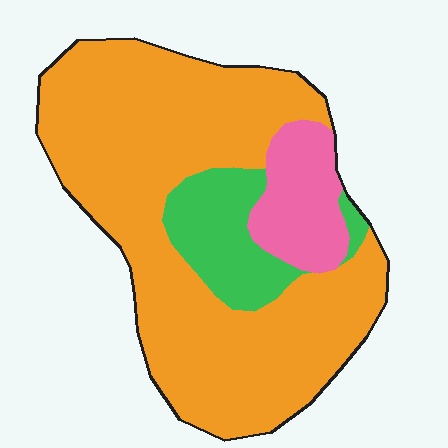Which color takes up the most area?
Orange, at roughly 75%.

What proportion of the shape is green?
Green takes up less than a quarter of the shape.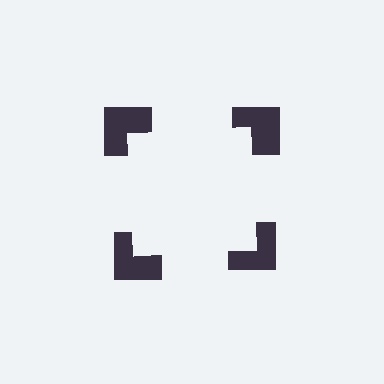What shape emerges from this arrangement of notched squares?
An illusory square — its edges are inferred from the aligned wedge cuts in the notched squares, not physically drawn.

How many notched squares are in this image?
There are 4 — one at each vertex of the illusory square.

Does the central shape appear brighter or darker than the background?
It typically appears slightly brighter than the background, even though no actual brightness change is drawn.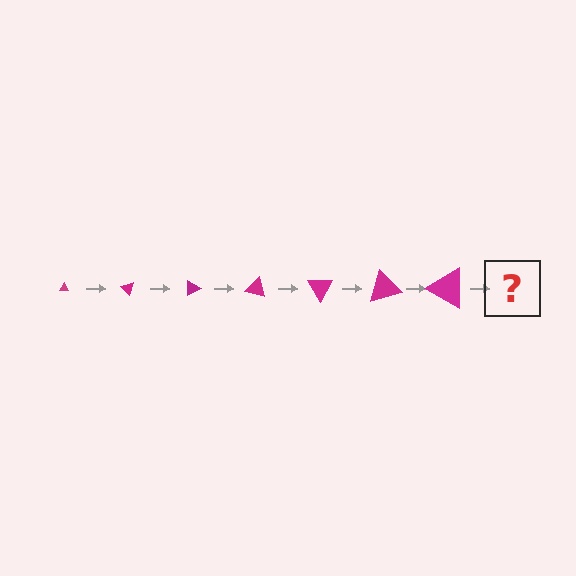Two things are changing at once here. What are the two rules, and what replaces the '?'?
The two rules are that the triangle grows larger each step and it rotates 45 degrees each step. The '?' should be a triangle, larger than the previous one and rotated 315 degrees from the start.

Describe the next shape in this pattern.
It should be a triangle, larger than the previous one and rotated 315 degrees from the start.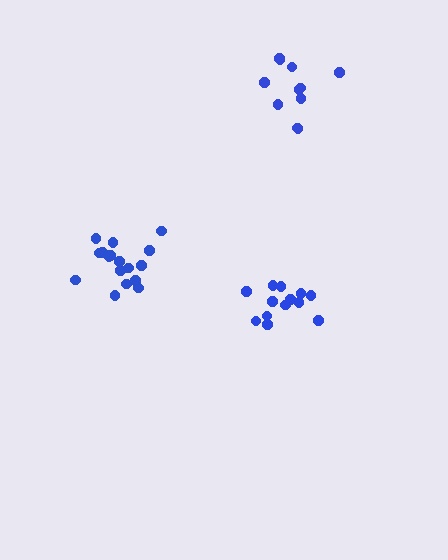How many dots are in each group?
Group 1: 11 dots, Group 2: 13 dots, Group 3: 17 dots (41 total).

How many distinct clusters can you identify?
There are 3 distinct clusters.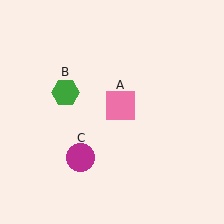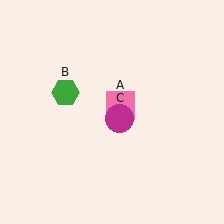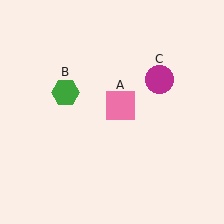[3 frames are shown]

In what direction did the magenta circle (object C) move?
The magenta circle (object C) moved up and to the right.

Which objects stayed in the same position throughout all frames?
Pink square (object A) and green hexagon (object B) remained stationary.